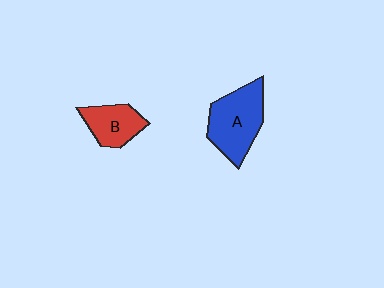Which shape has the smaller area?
Shape B (red).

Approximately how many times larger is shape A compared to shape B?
Approximately 1.6 times.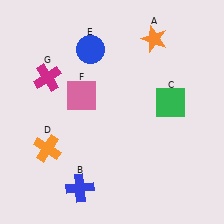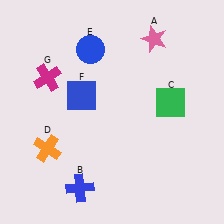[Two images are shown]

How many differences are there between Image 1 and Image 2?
There are 2 differences between the two images.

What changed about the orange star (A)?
In Image 1, A is orange. In Image 2, it changed to pink.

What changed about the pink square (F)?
In Image 1, F is pink. In Image 2, it changed to blue.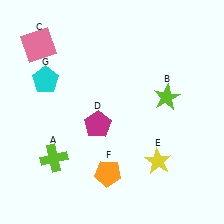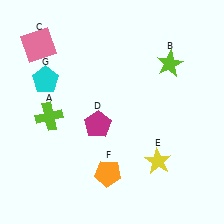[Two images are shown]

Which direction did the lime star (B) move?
The lime star (B) moved up.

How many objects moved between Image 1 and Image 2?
2 objects moved between the two images.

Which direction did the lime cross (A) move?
The lime cross (A) moved up.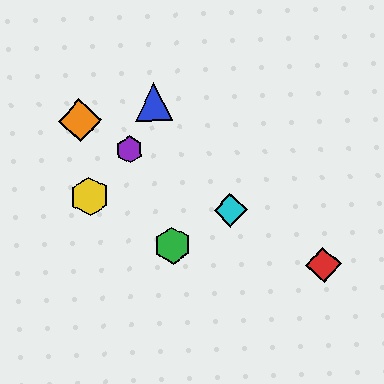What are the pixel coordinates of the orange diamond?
The orange diamond is at (80, 120).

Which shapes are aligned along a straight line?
The red diamond, the purple hexagon, the orange diamond, the cyan diamond are aligned along a straight line.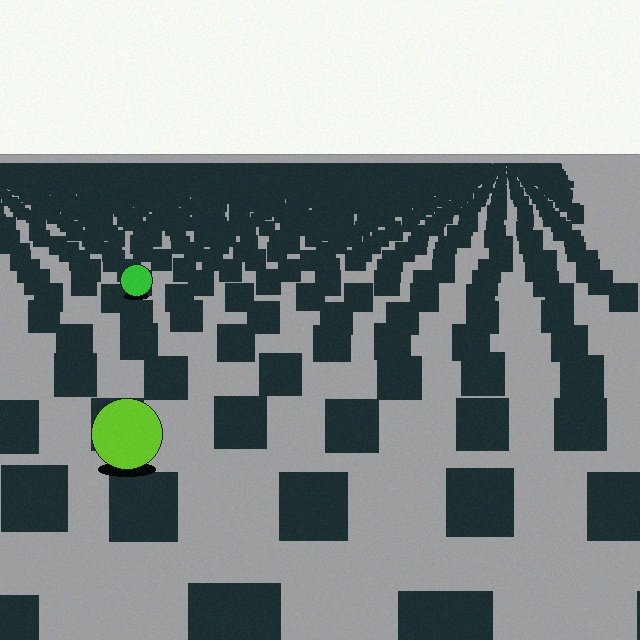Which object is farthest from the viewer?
The green circle is farthest from the viewer. It appears smaller and the ground texture around it is denser.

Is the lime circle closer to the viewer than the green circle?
Yes. The lime circle is closer — you can tell from the texture gradient: the ground texture is coarser near it.